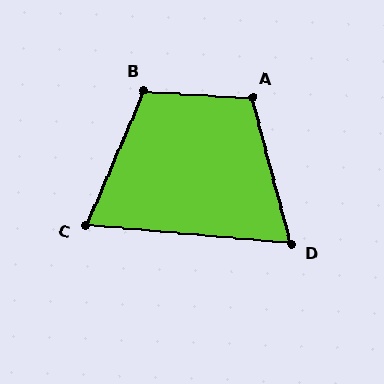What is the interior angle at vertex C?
Approximately 72 degrees (acute).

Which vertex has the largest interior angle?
B, at approximately 110 degrees.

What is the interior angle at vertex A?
Approximately 108 degrees (obtuse).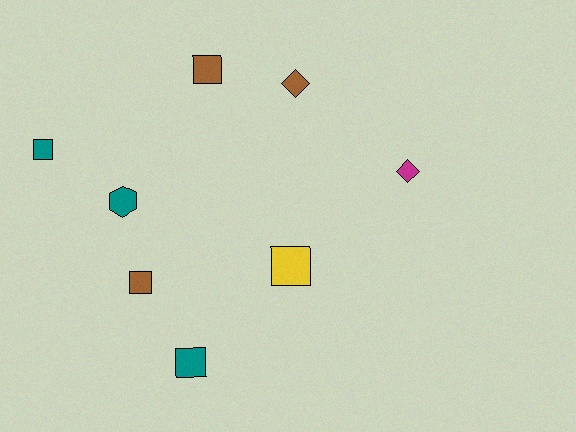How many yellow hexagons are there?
There are no yellow hexagons.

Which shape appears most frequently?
Square, with 5 objects.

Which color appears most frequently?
Teal, with 3 objects.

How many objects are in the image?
There are 8 objects.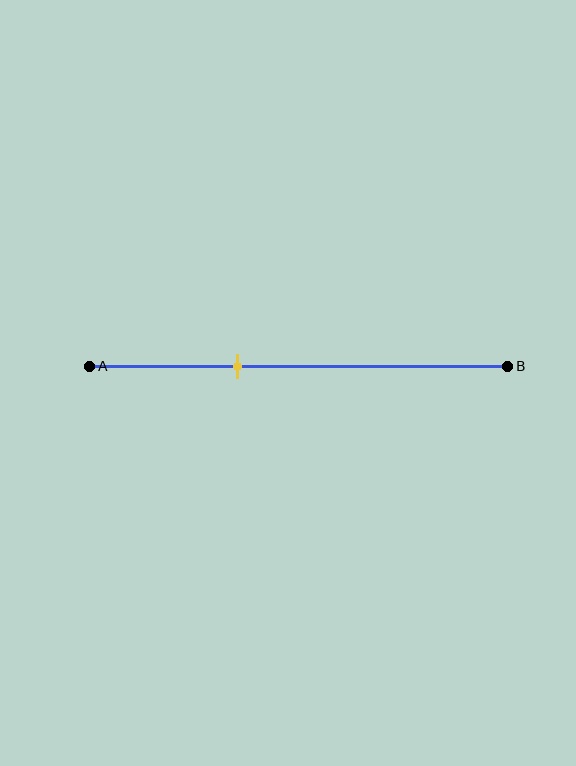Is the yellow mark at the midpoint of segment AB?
No, the mark is at about 35% from A, not at the 50% midpoint.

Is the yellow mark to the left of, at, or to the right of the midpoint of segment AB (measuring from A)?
The yellow mark is to the left of the midpoint of segment AB.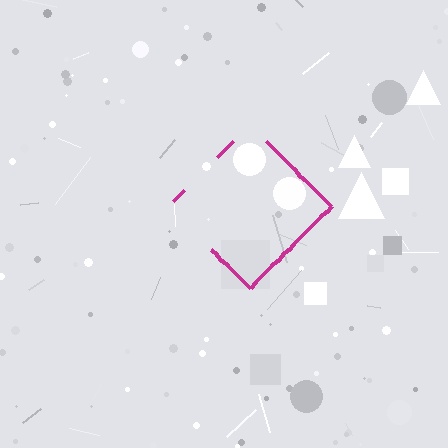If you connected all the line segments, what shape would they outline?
They would outline a diamond.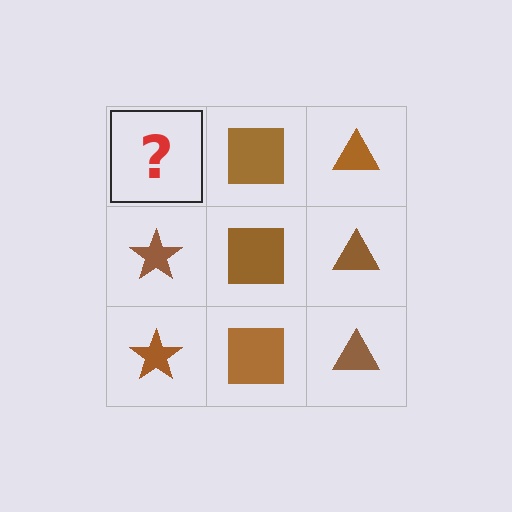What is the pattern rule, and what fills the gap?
The rule is that each column has a consistent shape. The gap should be filled with a brown star.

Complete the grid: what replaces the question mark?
The question mark should be replaced with a brown star.